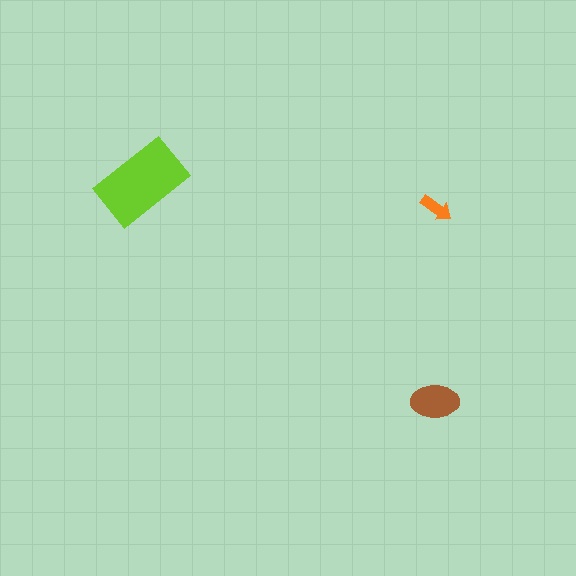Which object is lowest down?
The brown ellipse is bottommost.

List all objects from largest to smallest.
The lime rectangle, the brown ellipse, the orange arrow.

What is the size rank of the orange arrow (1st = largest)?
3rd.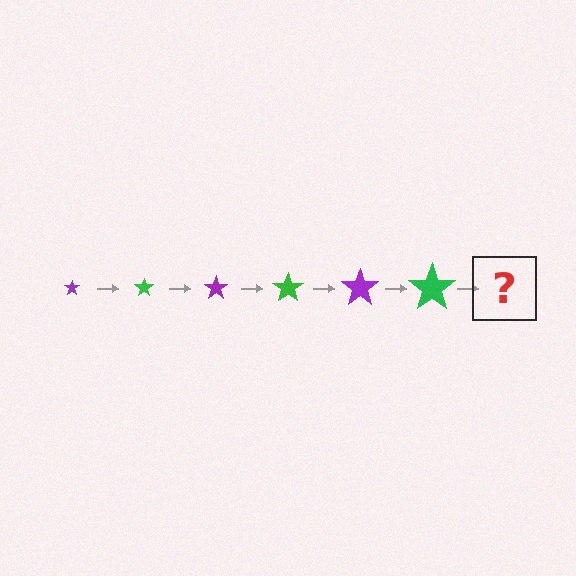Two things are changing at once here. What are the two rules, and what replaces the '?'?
The two rules are that the star grows larger each step and the color cycles through purple and green. The '?' should be a purple star, larger than the previous one.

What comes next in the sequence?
The next element should be a purple star, larger than the previous one.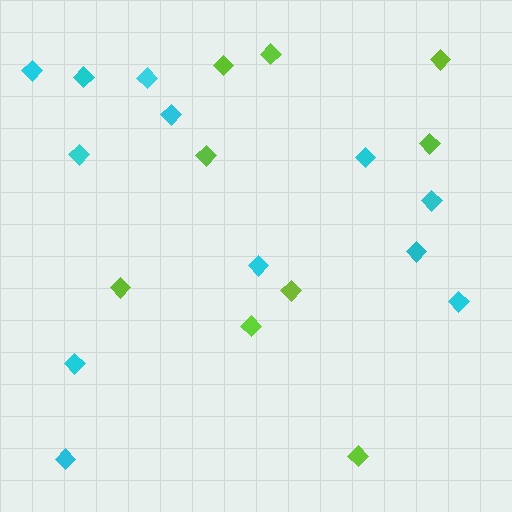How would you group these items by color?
There are 2 groups: one group of lime diamonds (9) and one group of cyan diamonds (12).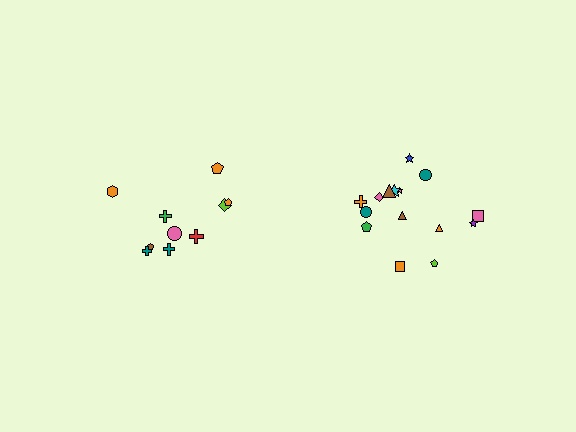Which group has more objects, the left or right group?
The right group.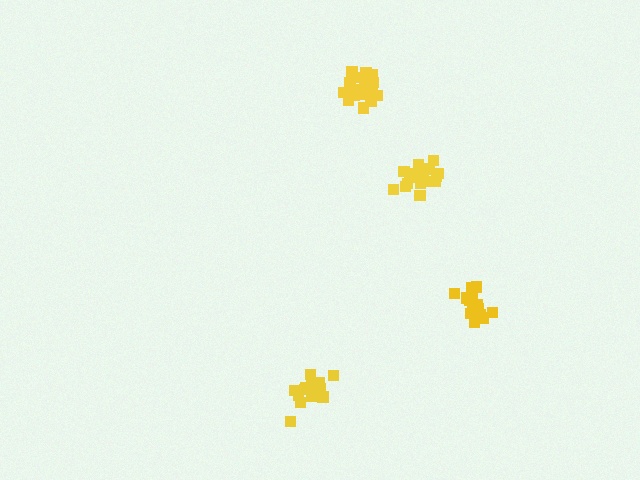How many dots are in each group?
Group 1: 17 dots, Group 2: 21 dots, Group 3: 15 dots, Group 4: 15 dots (68 total).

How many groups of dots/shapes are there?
There are 4 groups.